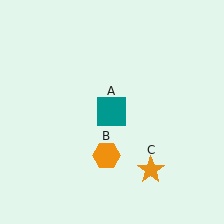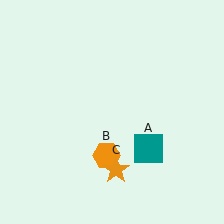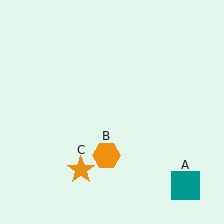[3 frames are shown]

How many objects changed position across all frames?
2 objects changed position: teal square (object A), orange star (object C).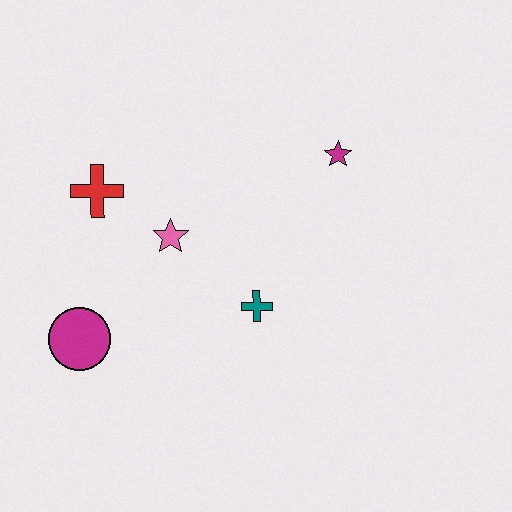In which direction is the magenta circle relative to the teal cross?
The magenta circle is to the left of the teal cross.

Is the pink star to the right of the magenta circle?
Yes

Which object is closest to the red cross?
The pink star is closest to the red cross.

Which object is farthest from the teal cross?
The red cross is farthest from the teal cross.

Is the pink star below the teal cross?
No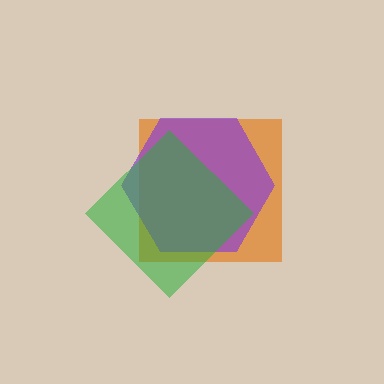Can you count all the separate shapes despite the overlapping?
Yes, there are 3 separate shapes.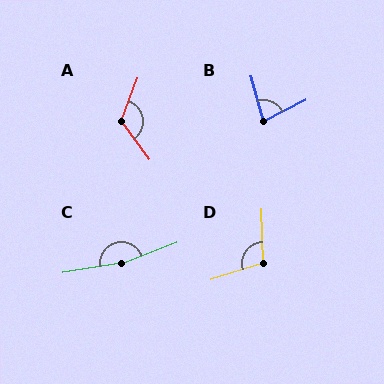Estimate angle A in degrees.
Approximately 123 degrees.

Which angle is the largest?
C, at approximately 168 degrees.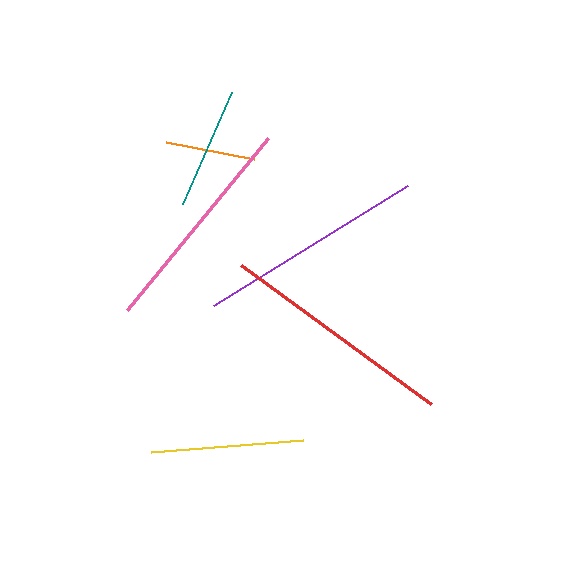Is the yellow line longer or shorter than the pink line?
The pink line is longer than the yellow line.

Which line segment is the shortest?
The orange line is the shortest at approximately 90 pixels.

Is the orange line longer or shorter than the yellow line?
The yellow line is longer than the orange line.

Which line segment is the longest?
The red line is the longest at approximately 235 pixels.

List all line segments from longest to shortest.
From longest to shortest: red, purple, pink, yellow, teal, orange.